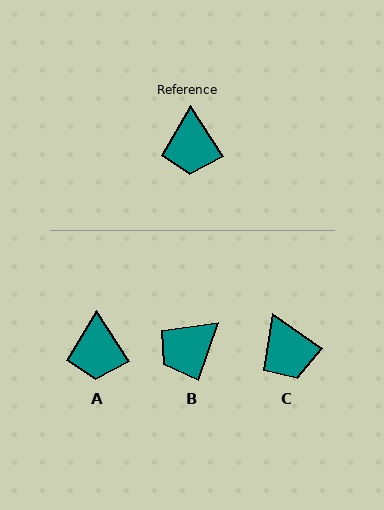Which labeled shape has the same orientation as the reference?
A.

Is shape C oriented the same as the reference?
No, it is off by about 21 degrees.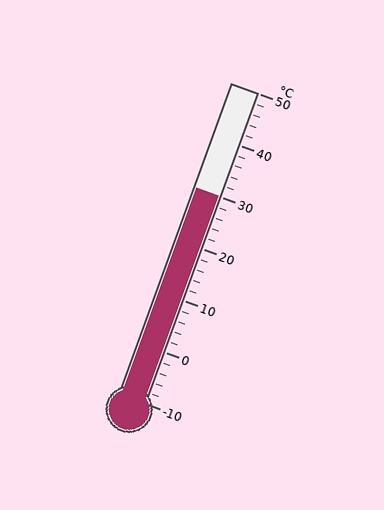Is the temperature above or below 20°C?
The temperature is above 20°C.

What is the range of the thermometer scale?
The thermometer scale ranges from -10°C to 50°C.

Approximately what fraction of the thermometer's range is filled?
The thermometer is filled to approximately 65% of its range.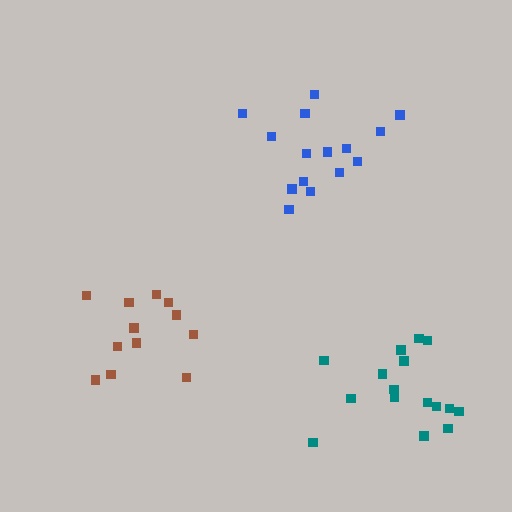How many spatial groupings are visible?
There are 3 spatial groupings.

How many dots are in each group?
Group 1: 15 dots, Group 2: 16 dots, Group 3: 12 dots (43 total).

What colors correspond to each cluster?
The clusters are colored: blue, teal, brown.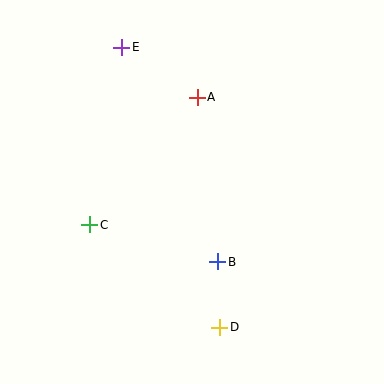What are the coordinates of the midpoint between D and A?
The midpoint between D and A is at (208, 212).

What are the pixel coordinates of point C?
Point C is at (90, 225).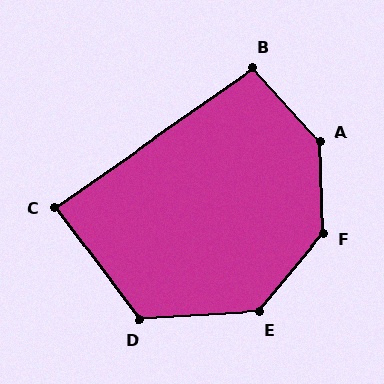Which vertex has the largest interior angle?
A, at approximately 139 degrees.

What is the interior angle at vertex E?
Approximately 133 degrees (obtuse).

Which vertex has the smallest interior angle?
C, at approximately 88 degrees.